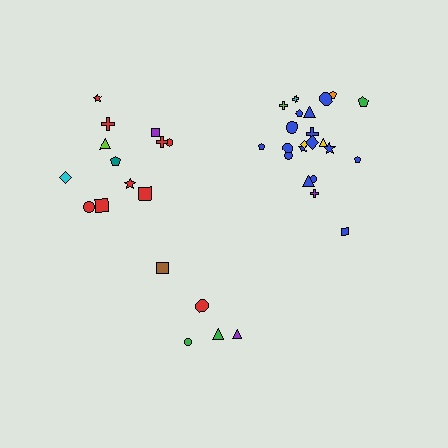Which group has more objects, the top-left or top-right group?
The top-right group.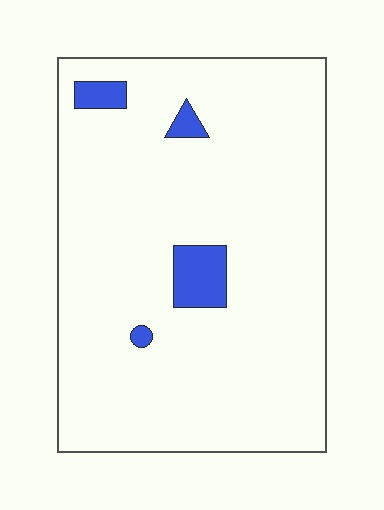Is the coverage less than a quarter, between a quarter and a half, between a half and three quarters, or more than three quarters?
Less than a quarter.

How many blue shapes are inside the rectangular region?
4.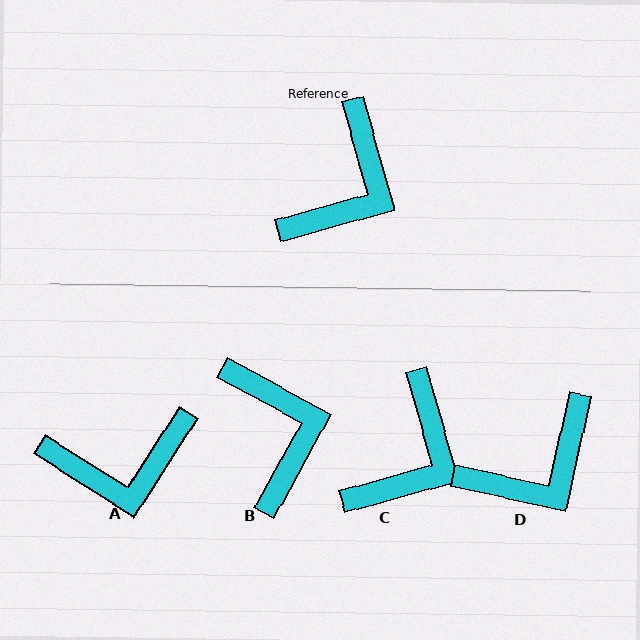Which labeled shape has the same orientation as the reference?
C.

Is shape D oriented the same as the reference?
No, it is off by about 28 degrees.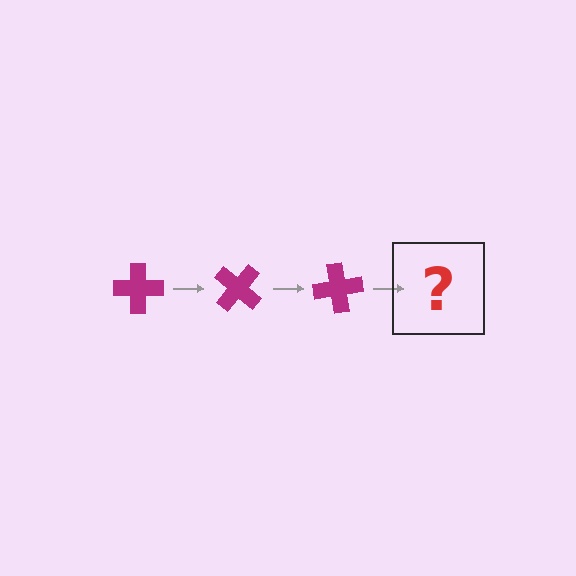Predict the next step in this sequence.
The next step is a magenta cross rotated 120 degrees.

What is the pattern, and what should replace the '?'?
The pattern is that the cross rotates 40 degrees each step. The '?' should be a magenta cross rotated 120 degrees.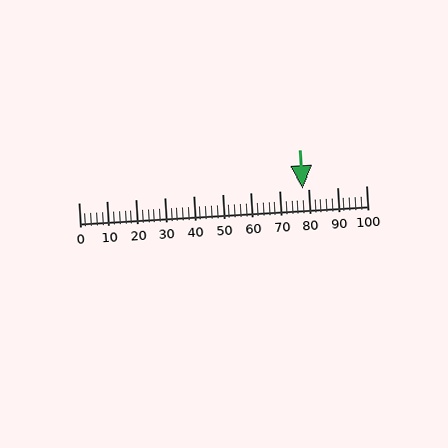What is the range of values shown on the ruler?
The ruler shows values from 0 to 100.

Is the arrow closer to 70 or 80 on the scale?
The arrow is closer to 80.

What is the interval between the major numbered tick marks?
The major tick marks are spaced 10 units apart.